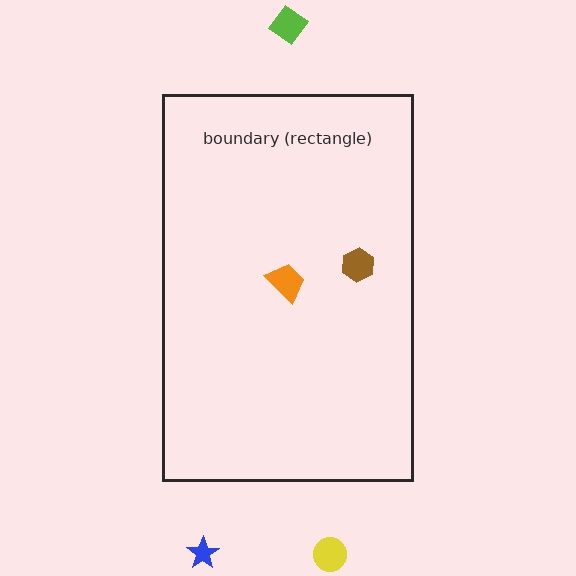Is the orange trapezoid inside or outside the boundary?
Inside.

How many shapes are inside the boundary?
2 inside, 3 outside.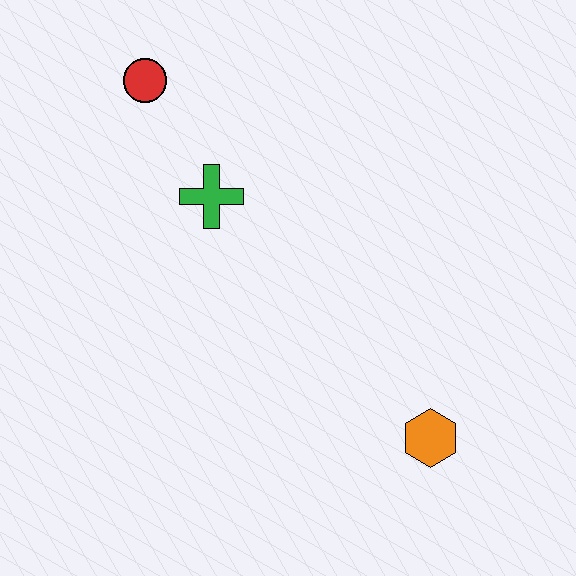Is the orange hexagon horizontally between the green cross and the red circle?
No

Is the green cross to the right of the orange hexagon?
No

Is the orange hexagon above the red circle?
No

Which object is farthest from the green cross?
The orange hexagon is farthest from the green cross.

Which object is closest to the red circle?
The green cross is closest to the red circle.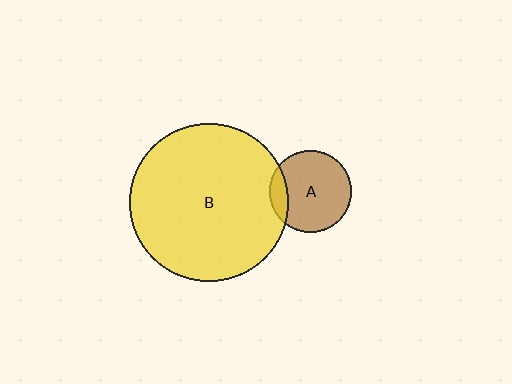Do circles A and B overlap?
Yes.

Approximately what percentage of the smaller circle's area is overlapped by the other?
Approximately 15%.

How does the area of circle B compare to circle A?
Approximately 3.7 times.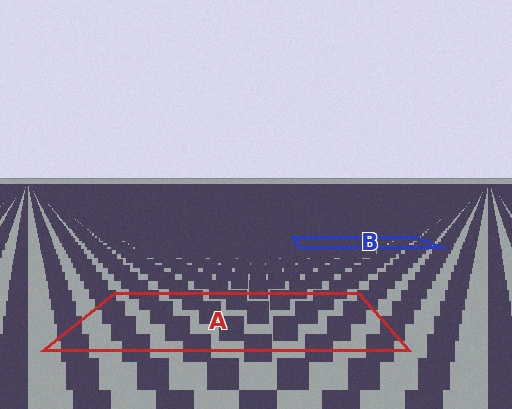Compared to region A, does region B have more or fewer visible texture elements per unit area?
Region B has more texture elements per unit area — they are packed more densely because it is farther away.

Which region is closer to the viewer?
Region A is closer. The texture elements there are larger and more spread out.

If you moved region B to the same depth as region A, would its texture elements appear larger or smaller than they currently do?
They would appear larger. At a closer depth, the same texture elements are projected at a bigger on-screen size.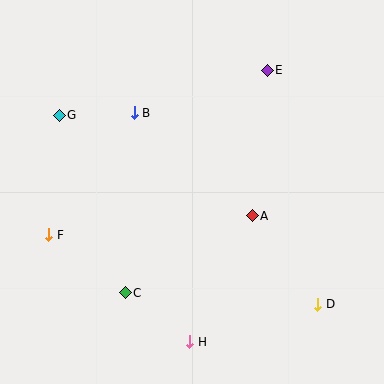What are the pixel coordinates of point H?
Point H is at (190, 342).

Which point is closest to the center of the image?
Point A at (252, 216) is closest to the center.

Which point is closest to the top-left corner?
Point G is closest to the top-left corner.